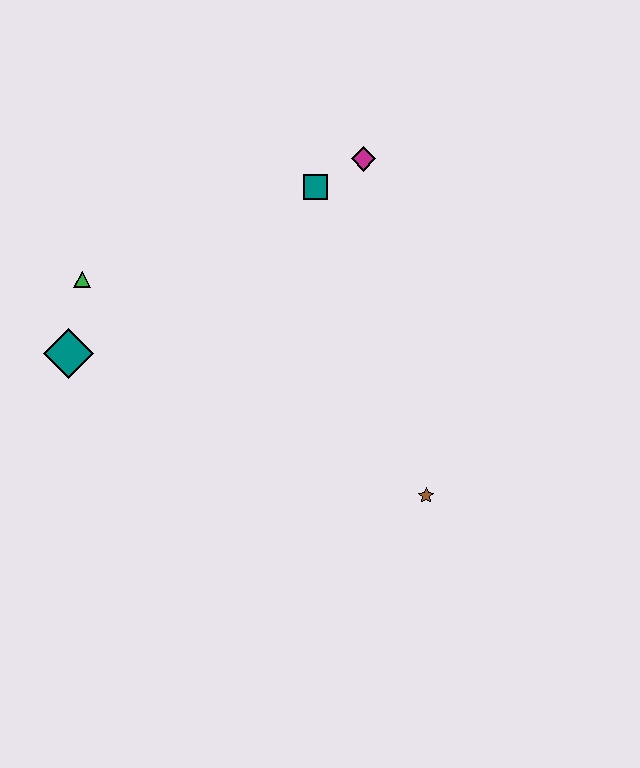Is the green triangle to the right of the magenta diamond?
No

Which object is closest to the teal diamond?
The green triangle is closest to the teal diamond.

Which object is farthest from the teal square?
The brown star is farthest from the teal square.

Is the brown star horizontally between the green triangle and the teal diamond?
No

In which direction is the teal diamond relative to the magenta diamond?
The teal diamond is to the left of the magenta diamond.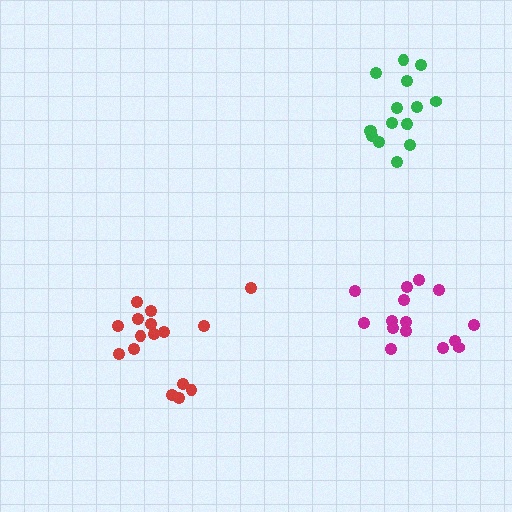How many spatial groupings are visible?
There are 3 spatial groupings.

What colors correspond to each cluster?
The clusters are colored: magenta, green, red.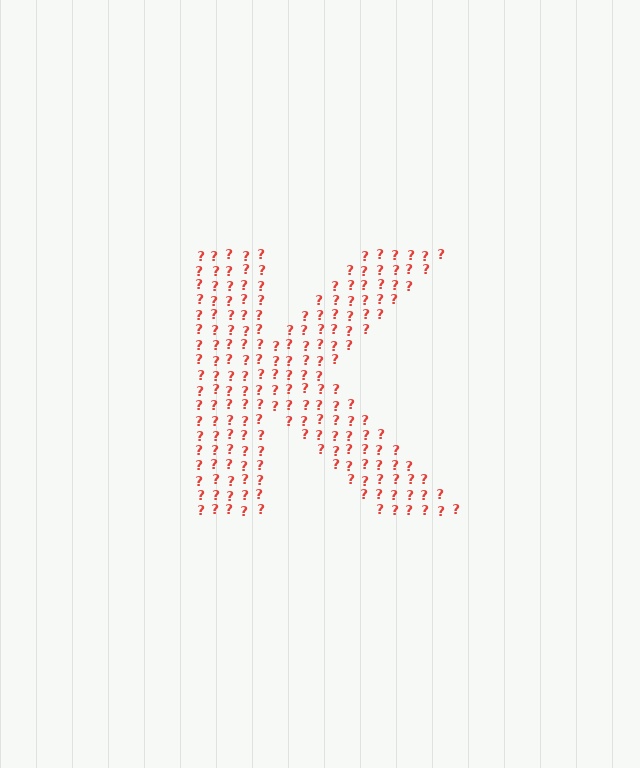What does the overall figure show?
The overall figure shows the letter K.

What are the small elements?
The small elements are question marks.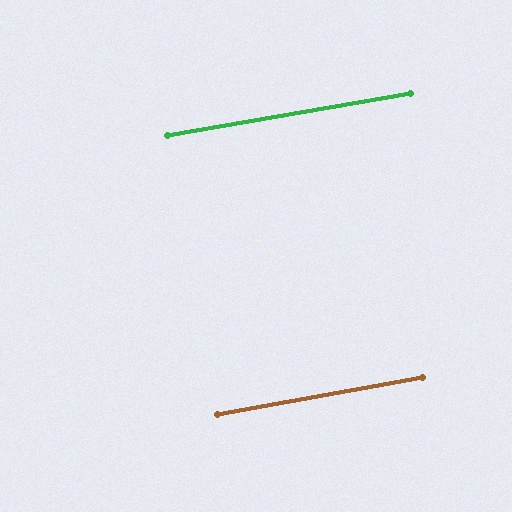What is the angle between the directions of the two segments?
Approximately 0 degrees.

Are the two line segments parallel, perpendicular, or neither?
Parallel — their directions differ by only 0.4°.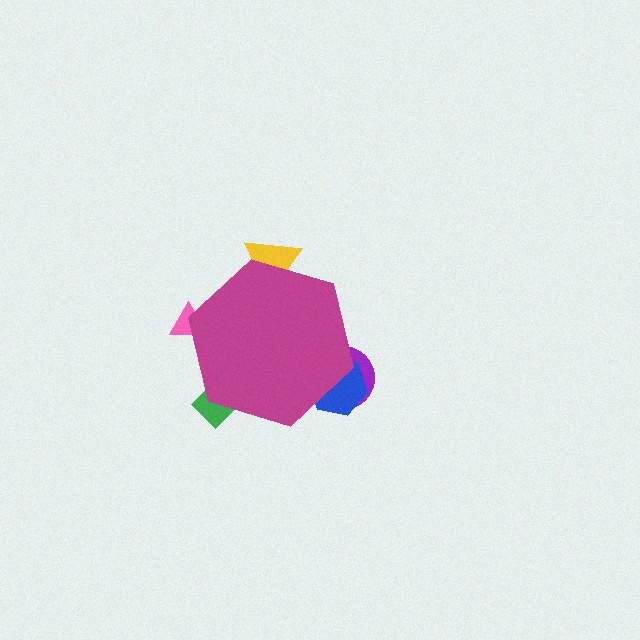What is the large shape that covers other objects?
A magenta hexagon.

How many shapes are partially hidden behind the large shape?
5 shapes are partially hidden.